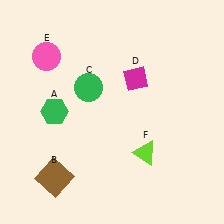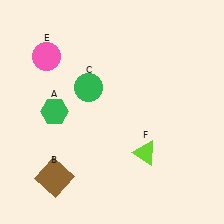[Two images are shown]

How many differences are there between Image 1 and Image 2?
There is 1 difference between the two images.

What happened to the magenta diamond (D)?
The magenta diamond (D) was removed in Image 2. It was in the top-right area of Image 1.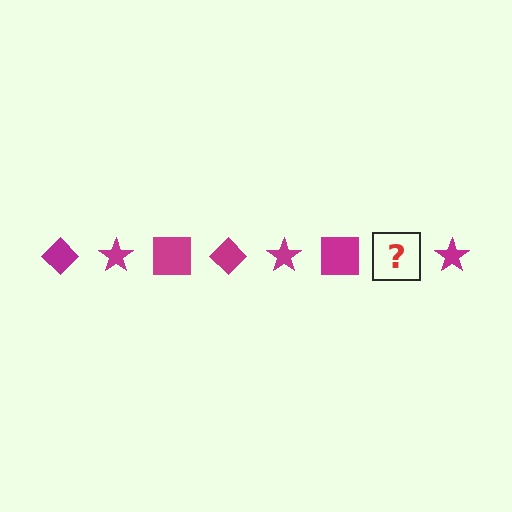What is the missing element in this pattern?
The missing element is a magenta diamond.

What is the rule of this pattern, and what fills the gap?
The rule is that the pattern cycles through diamond, star, square shapes in magenta. The gap should be filled with a magenta diamond.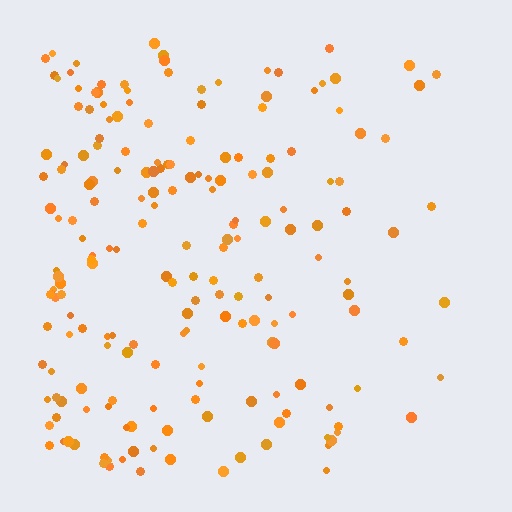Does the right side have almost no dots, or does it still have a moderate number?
Still a moderate number, just noticeably fewer than the left.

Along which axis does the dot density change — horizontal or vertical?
Horizontal.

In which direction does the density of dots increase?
From right to left, with the left side densest.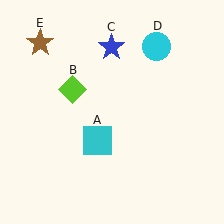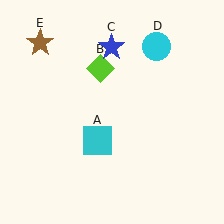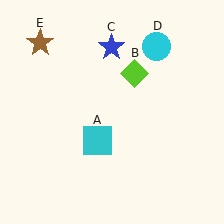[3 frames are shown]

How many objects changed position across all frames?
1 object changed position: lime diamond (object B).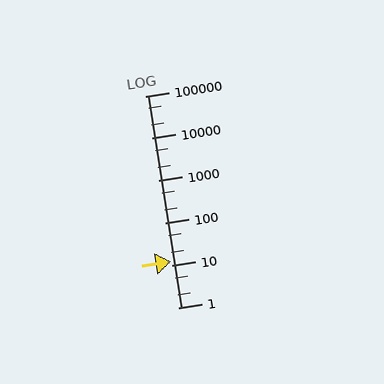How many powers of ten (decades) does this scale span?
The scale spans 5 decades, from 1 to 100000.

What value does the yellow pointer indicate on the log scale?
The pointer indicates approximately 12.